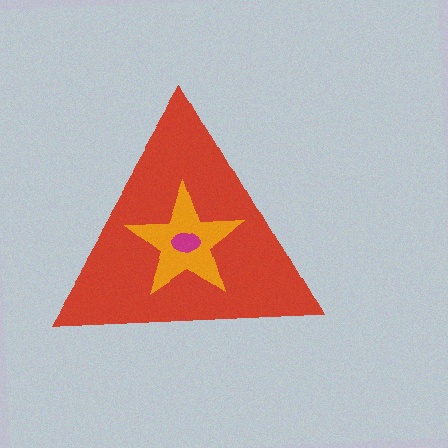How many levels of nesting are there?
3.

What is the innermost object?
The magenta ellipse.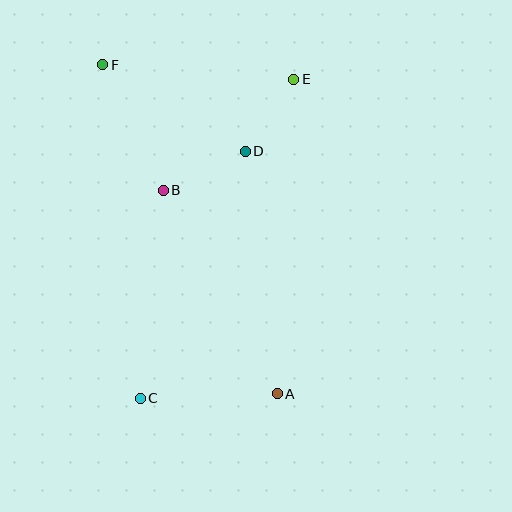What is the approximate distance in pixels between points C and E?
The distance between C and E is approximately 354 pixels.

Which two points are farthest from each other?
Points A and F are farthest from each other.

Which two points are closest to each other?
Points D and E are closest to each other.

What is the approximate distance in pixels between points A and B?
The distance between A and B is approximately 233 pixels.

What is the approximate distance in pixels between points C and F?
The distance between C and F is approximately 335 pixels.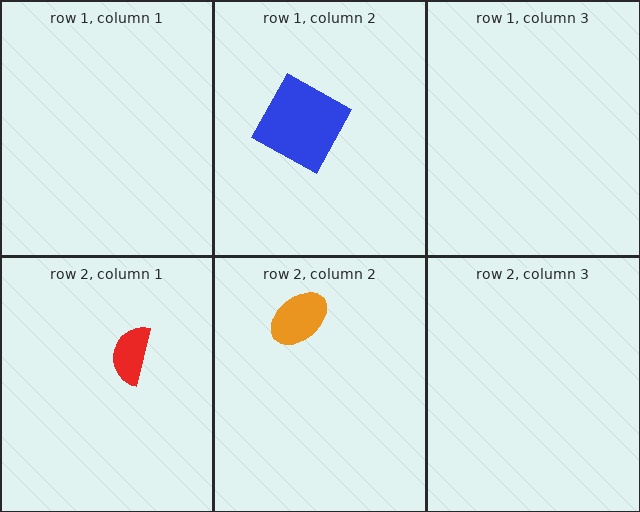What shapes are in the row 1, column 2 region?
The blue square.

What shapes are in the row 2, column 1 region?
The red semicircle.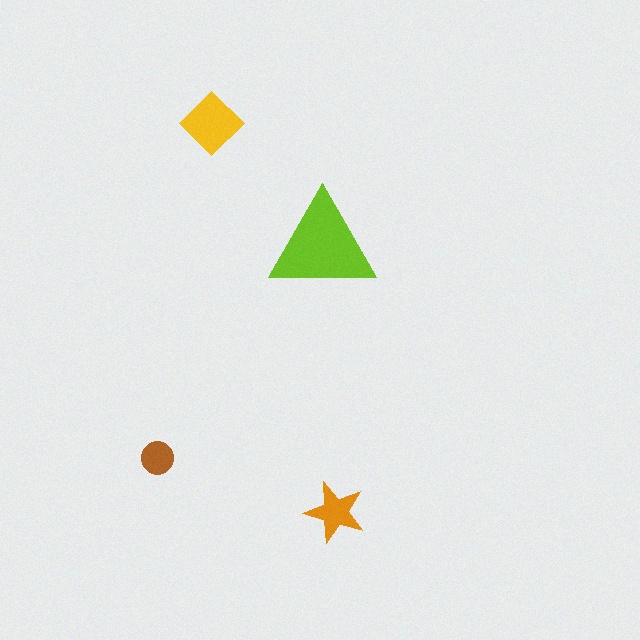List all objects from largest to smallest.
The lime triangle, the yellow diamond, the orange star, the brown circle.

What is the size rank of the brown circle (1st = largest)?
4th.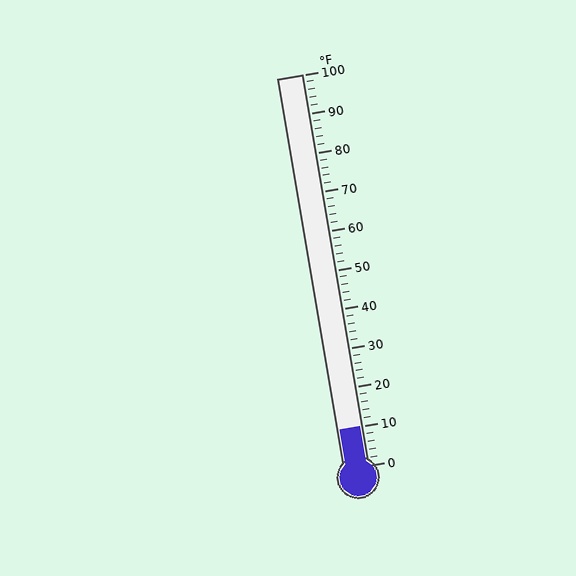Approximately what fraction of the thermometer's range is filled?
The thermometer is filled to approximately 10% of its range.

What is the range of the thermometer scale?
The thermometer scale ranges from 0°F to 100°F.